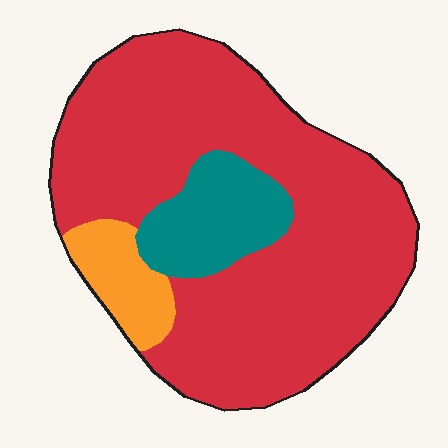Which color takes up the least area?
Orange, at roughly 10%.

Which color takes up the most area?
Red, at roughly 75%.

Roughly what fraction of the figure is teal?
Teal covers around 15% of the figure.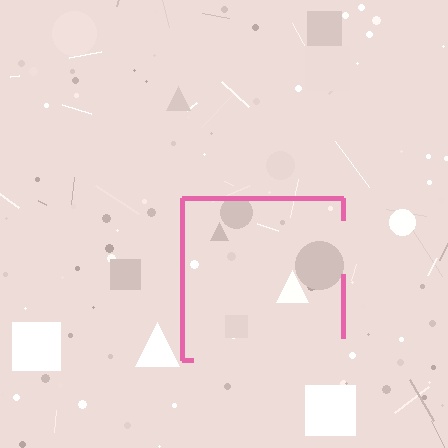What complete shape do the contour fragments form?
The contour fragments form a square.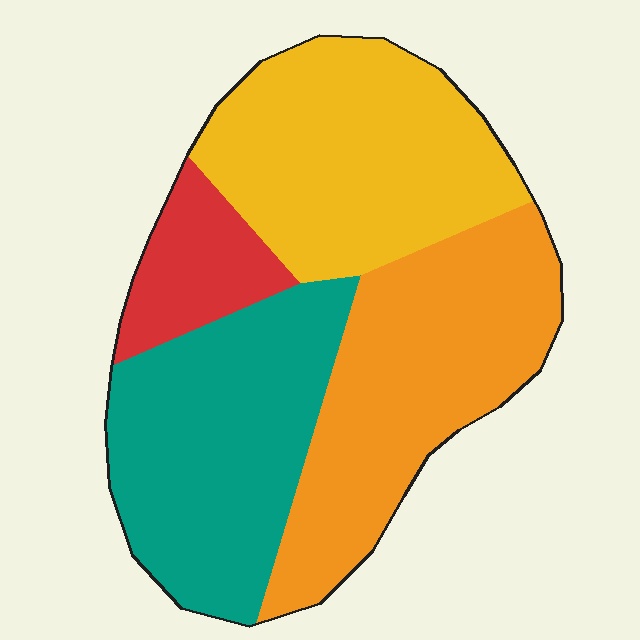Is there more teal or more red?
Teal.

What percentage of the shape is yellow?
Yellow covers about 30% of the shape.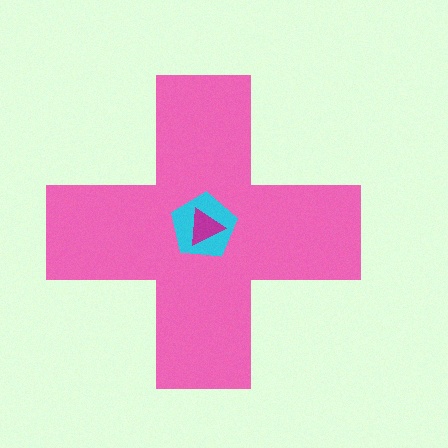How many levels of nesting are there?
3.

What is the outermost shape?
The pink cross.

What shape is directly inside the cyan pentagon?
The magenta triangle.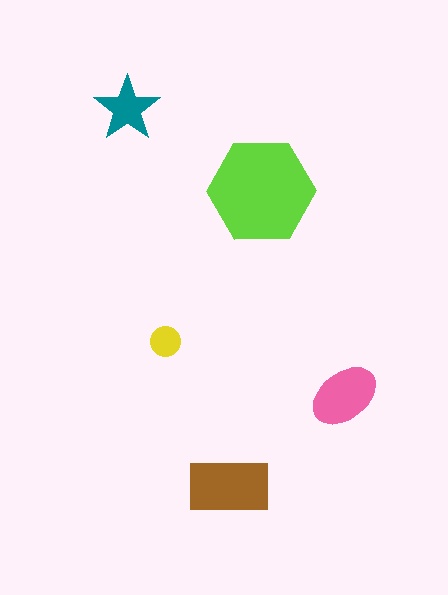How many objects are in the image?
There are 5 objects in the image.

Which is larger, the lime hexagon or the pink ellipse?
The lime hexagon.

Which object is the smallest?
The yellow circle.